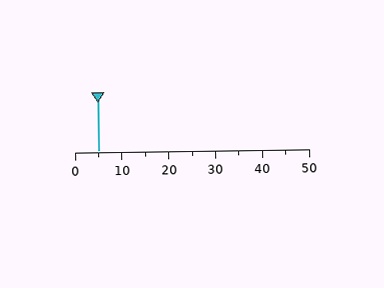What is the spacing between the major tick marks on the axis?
The major ticks are spaced 10 apart.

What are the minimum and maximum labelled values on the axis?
The axis runs from 0 to 50.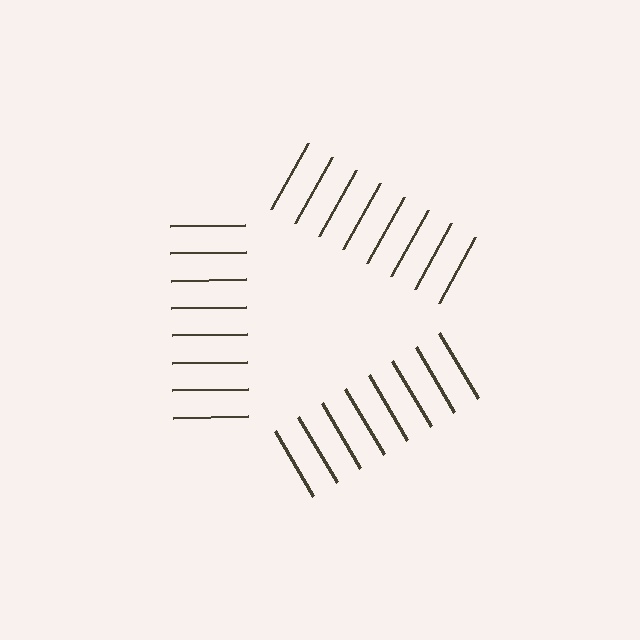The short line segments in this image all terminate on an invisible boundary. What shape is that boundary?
An illusory triangle — the line segments terminate on its edges but no continuous stroke is drawn.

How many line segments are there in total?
24 — 8 along each of the 3 edges.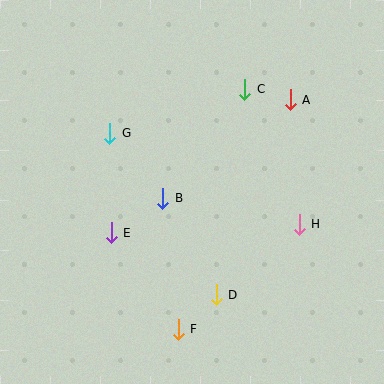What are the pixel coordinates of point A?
Point A is at (290, 100).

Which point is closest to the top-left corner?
Point G is closest to the top-left corner.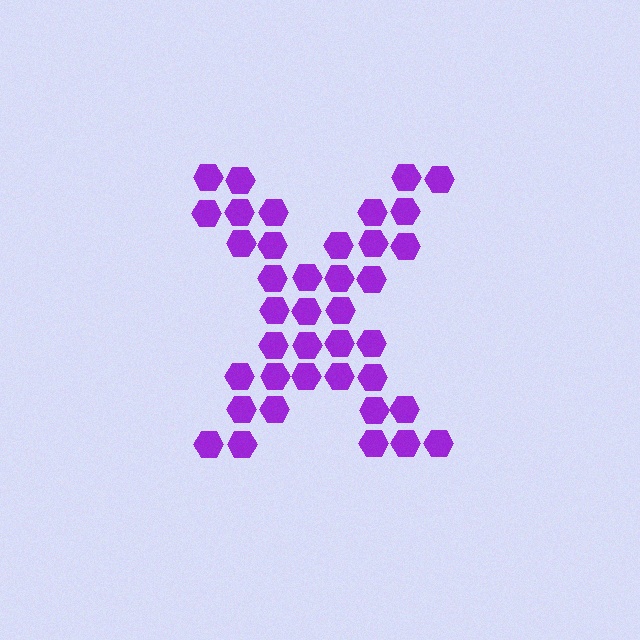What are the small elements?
The small elements are hexagons.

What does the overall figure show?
The overall figure shows the letter X.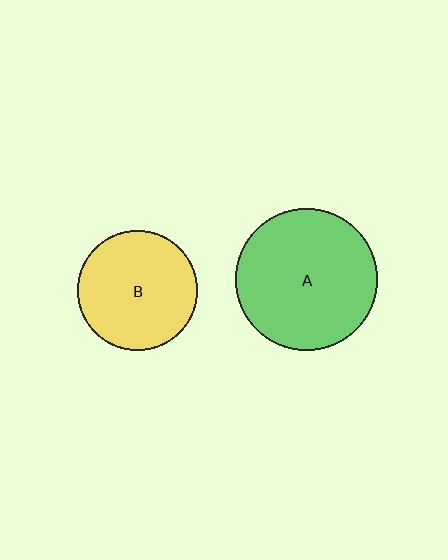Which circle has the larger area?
Circle A (green).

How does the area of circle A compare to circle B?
Approximately 1.4 times.